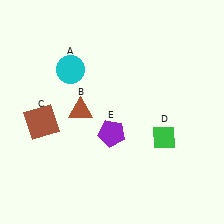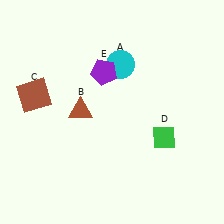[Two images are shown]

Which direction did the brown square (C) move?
The brown square (C) moved up.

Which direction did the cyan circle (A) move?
The cyan circle (A) moved right.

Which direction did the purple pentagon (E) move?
The purple pentagon (E) moved up.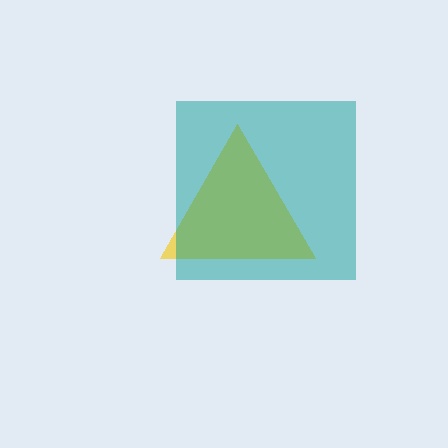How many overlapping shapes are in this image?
There are 2 overlapping shapes in the image.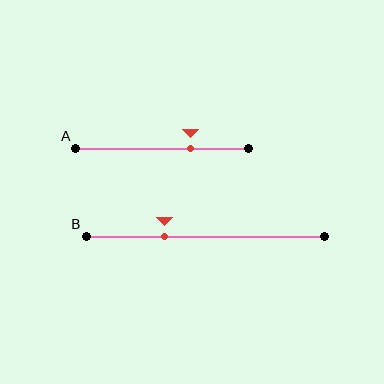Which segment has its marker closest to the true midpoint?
Segment A has its marker closest to the true midpoint.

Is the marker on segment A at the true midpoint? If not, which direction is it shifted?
No, the marker on segment A is shifted to the right by about 16% of the segment length.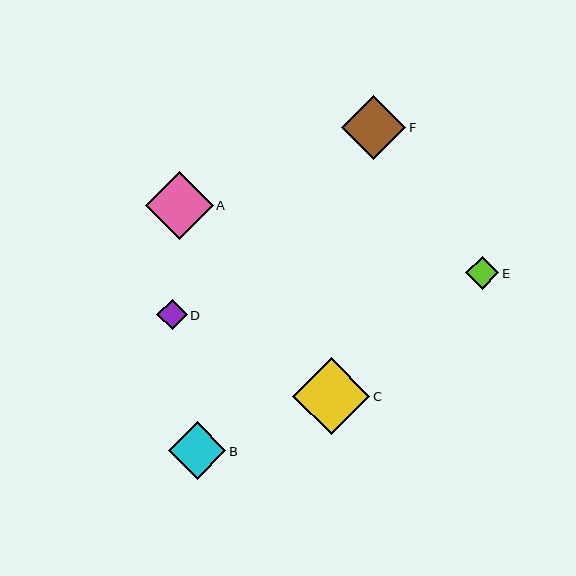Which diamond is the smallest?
Diamond D is the smallest with a size of approximately 30 pixels.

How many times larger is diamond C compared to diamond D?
Diamond C is approximately 2.6 times the size of diamond D.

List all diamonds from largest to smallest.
From largest to smallest: C, A, F, B, E, D.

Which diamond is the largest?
Diamond C is the largest with a size of approximately 77 pixels.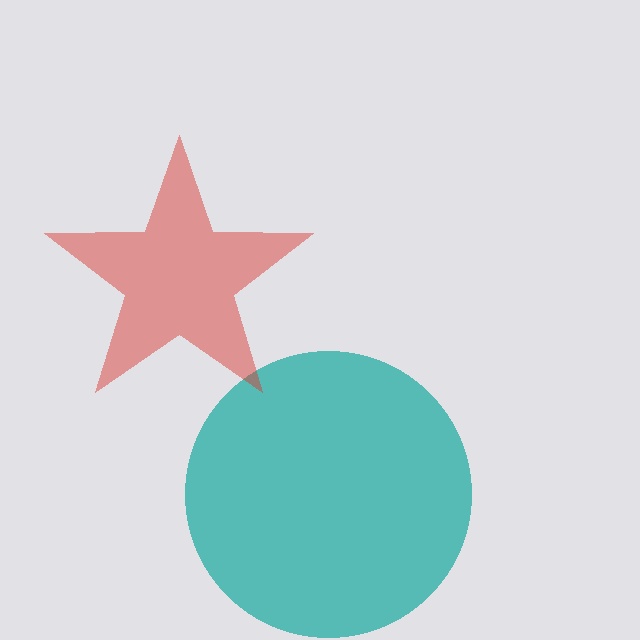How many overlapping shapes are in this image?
There are 2 overlapping shapes in the image.